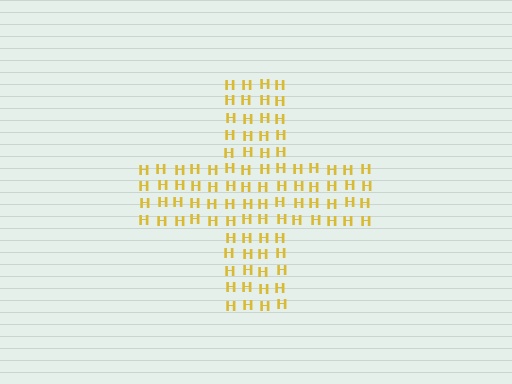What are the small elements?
The small elements are letter H's.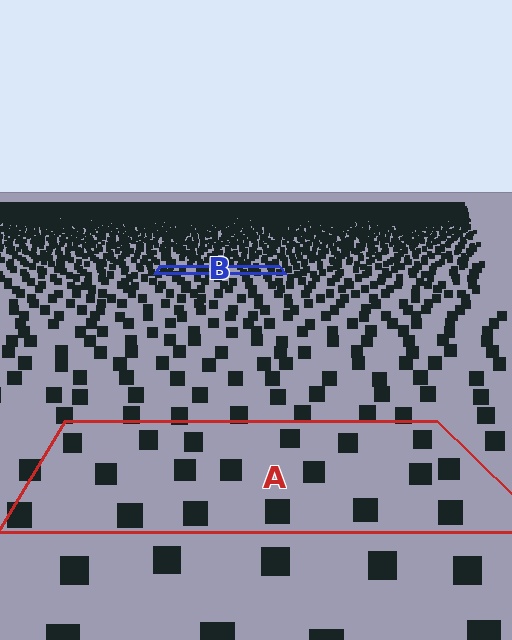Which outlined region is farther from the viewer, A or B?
Region B is farther from the viewer — the texture elements inside it appear smaller and more densely packed.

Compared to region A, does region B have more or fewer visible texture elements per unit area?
Region B has more texture elements per unit area — they are packed more densely because it is farther away.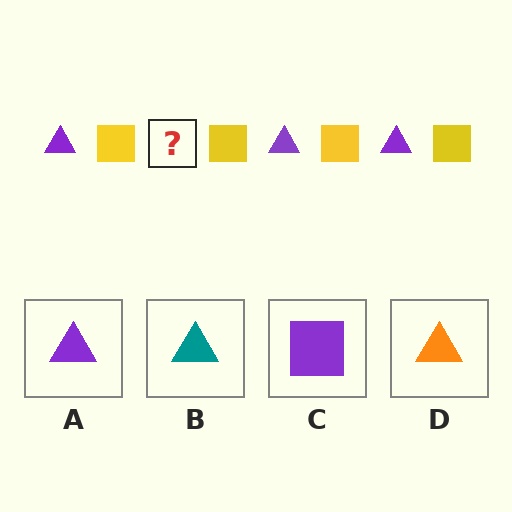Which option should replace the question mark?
Option A.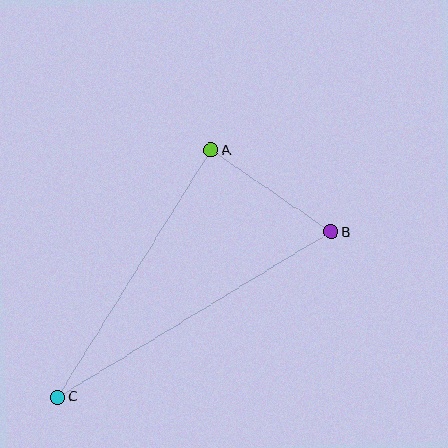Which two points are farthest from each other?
Points B and C are farthest from each other.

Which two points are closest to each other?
Points A and B are closest to each other.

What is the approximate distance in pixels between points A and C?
The distance between A and C is approximately 291 pixels.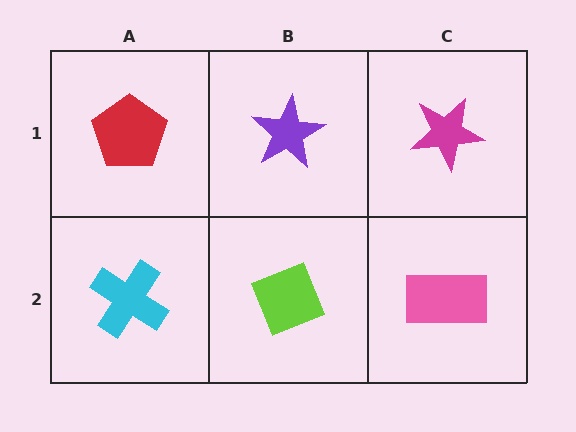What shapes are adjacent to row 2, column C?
A magenta star (row 1, column C), a lime diamond (row 2, column B).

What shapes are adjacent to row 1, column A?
A cyan cross (row 2, column A), a purple star (row 1, column B).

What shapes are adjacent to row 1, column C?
A pink rectangle (row 2, column C), a purple star (row 1, column B).